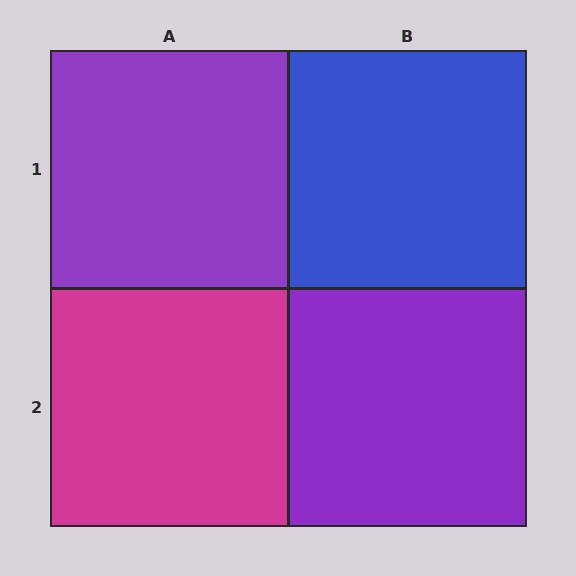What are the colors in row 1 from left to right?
Purple, blue.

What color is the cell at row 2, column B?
Purple.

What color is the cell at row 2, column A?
Magenta.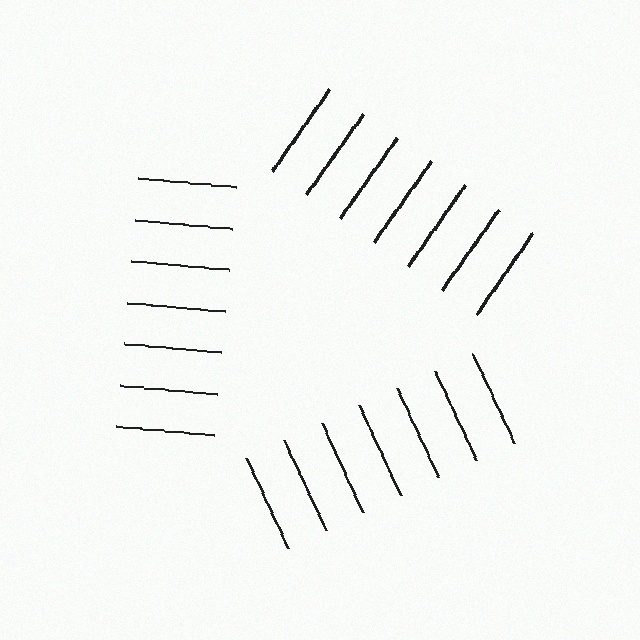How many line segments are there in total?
21 — 7 along each of the 3 edges.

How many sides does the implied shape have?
3 sides — the line-ends trace a triangle.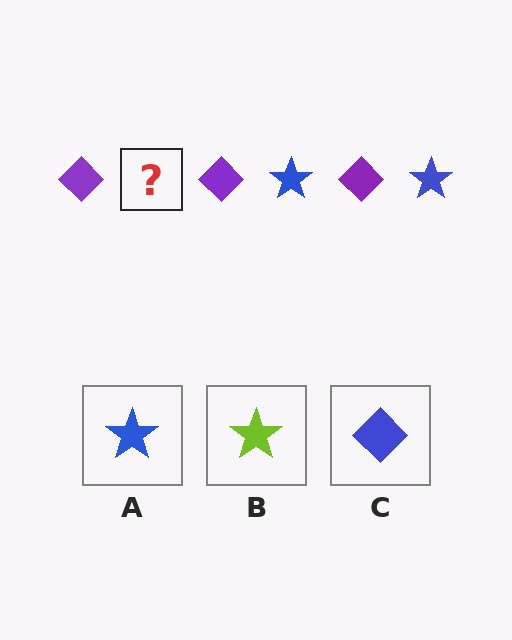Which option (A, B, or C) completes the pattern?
A.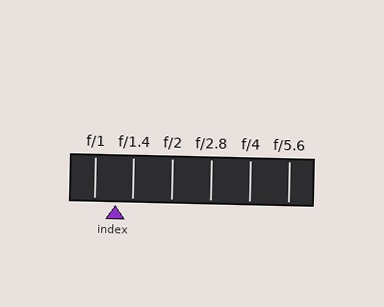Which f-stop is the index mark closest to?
The index mark is closest to f/1.4.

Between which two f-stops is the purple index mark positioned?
The index mark is between f/1 and f/1.4.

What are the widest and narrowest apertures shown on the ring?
The widest aperture shown is f/1 and the narrowest is f/5.6.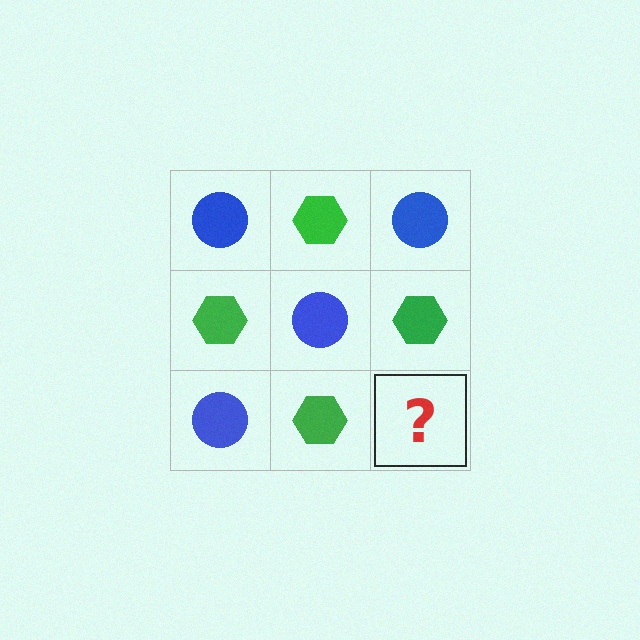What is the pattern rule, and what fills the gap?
The rule is that it alternates blue circle and green hexagon in a checkerboard pattern. The gap should be filled with a blue circle.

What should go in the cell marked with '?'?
The missing cell should contain a blue circle.